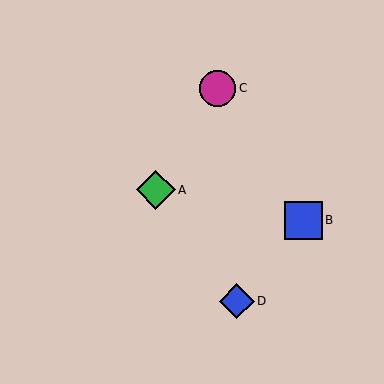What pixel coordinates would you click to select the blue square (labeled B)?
Click at (303, 220) to select the blue square B.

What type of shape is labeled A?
Shape A is a green diamond.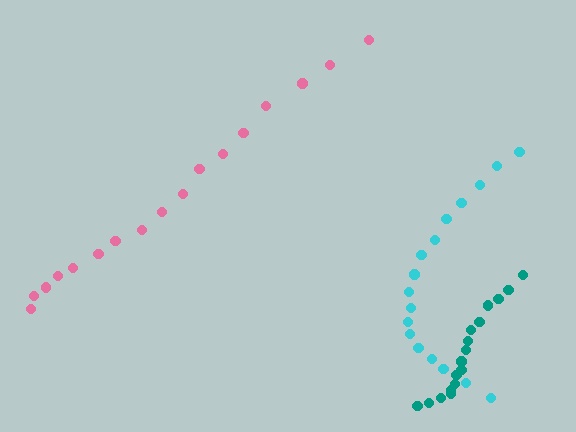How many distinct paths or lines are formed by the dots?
There are 3 distinct paths.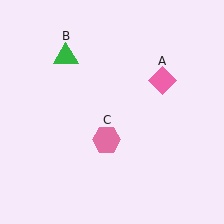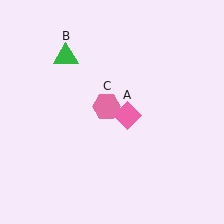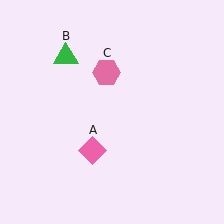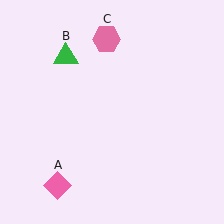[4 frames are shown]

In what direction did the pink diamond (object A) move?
The pink diamond (object A) moved down and to the left.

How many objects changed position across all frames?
2 objects changed position: pink diamond (object A), pink hexagon (object C).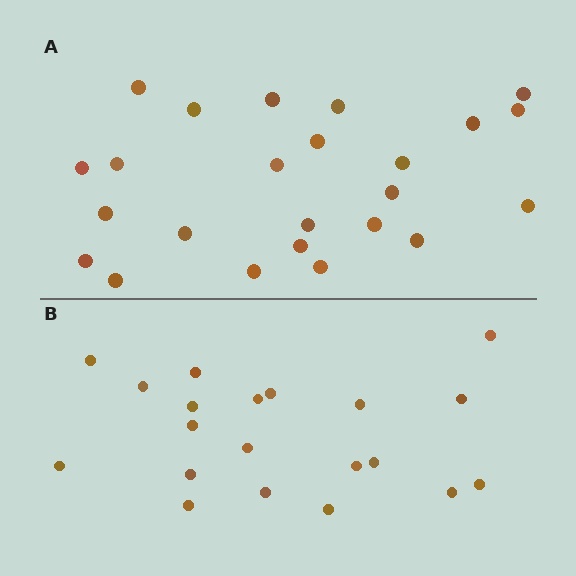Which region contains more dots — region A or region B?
Region A (the top region) has more dots.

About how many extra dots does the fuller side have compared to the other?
Region A has about 4 more dots than region B.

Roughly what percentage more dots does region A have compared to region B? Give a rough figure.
About 20% more.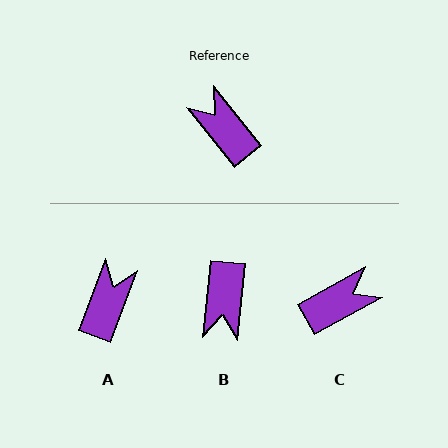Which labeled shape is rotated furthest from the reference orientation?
B, about 135 degrees away.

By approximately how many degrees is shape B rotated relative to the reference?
Approximately 135 degrees counter-clockwise.